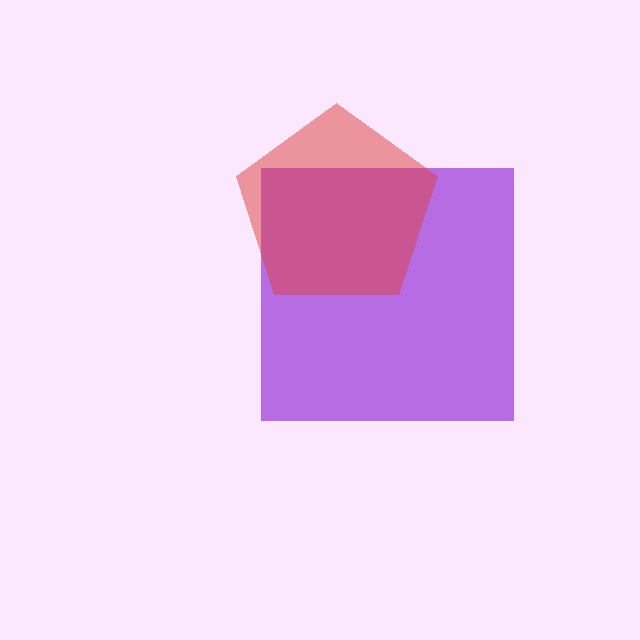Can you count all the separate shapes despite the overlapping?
Yes, there are 2 separate shapes.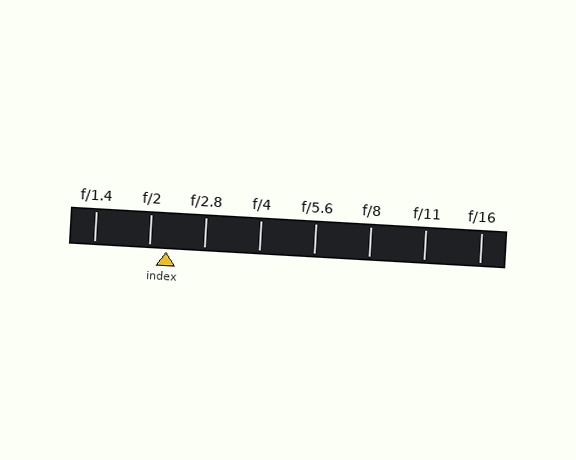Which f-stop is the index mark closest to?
The index mark is closest to f/2.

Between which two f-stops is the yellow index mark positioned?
The index mark is between f/2 and f/2.8.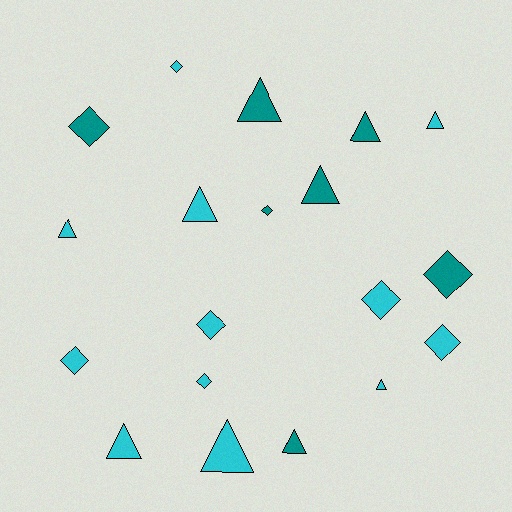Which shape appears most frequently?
Triangle, with 10 objects.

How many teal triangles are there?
There are 4 teal triangles.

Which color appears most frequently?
Cyan, with 12 objects.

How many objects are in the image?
There are 19 objects.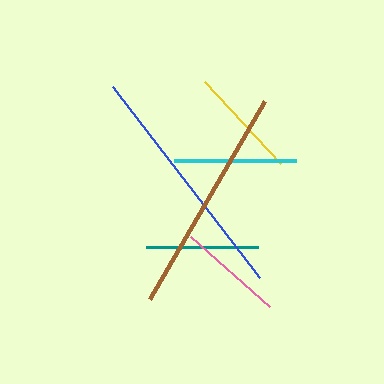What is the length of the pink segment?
The pink segment is approximately 106 pixels long.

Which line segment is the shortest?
The pink line is the shortest at approximately 106 pixels.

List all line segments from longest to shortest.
From longest to shortest: blue, brown, cyan, yellow, teal, pink.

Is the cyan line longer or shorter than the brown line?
The brown line is longer than the cyan line.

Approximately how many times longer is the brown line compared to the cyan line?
The brown line is approximately 1.9 times the length of the cyan line.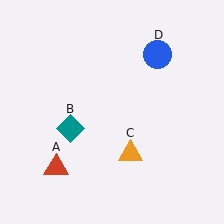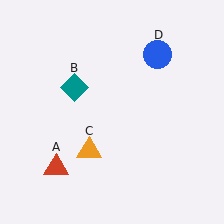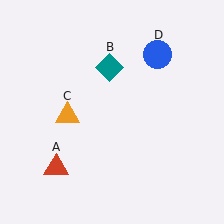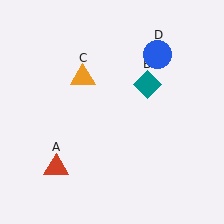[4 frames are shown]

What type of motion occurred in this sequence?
The teal diamond (object B), orange triangle (object C) rotated clockwise around the center of the scene.